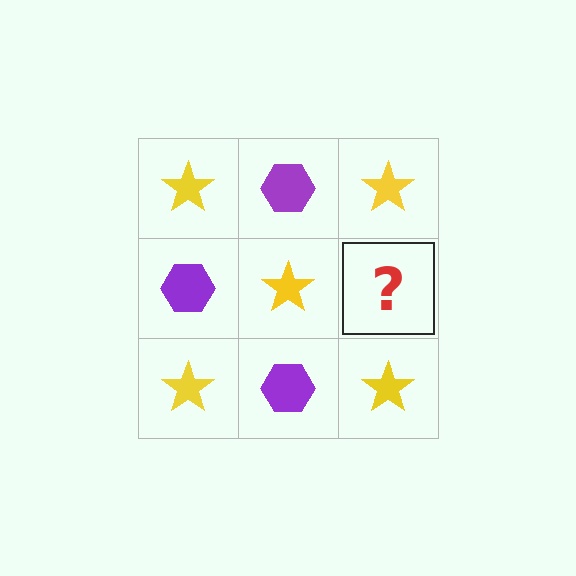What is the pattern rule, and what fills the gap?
The rule is that it alternates yellow star and purple hexagon in a checkerboard pattern. The gap should be filled with a purple hexagon.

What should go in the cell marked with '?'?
The missing cell should contain a purple hexagon.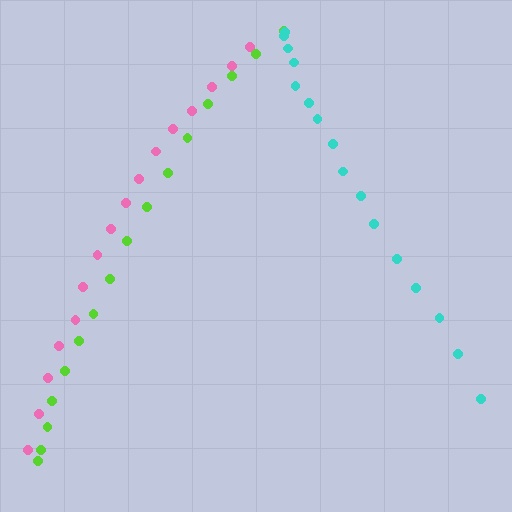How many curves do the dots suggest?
There are 3 distinct paths.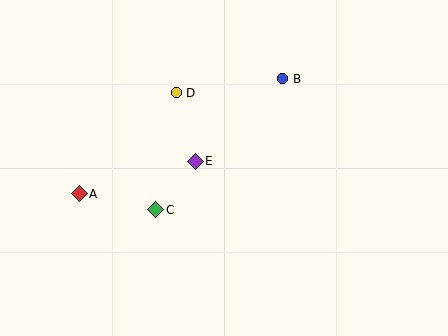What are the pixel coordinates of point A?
Point A is at (79, 194).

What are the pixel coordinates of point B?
Point B is at (283, 79).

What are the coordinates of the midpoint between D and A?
The midpoint between D and A is at (128, 143).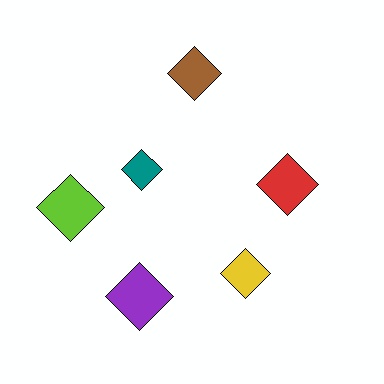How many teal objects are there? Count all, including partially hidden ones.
There is 1 teal object.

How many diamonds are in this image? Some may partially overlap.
There are 6 diamonds.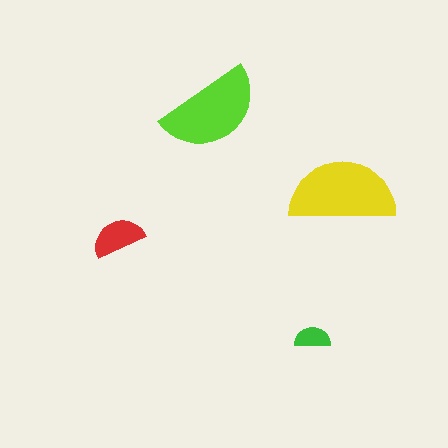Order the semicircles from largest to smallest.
the yellow one, the lime one, the red one, the green one.